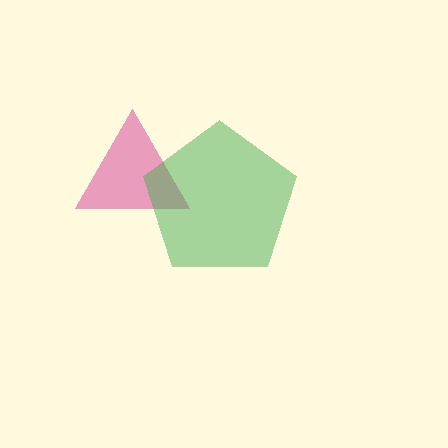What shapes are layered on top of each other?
The layered shapes are: a magenta triangle, a green pentagon.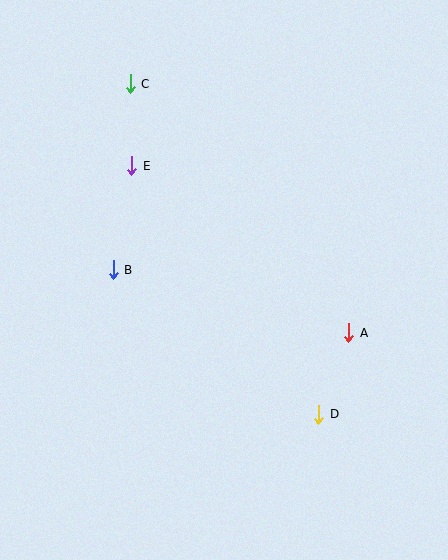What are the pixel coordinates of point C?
Point C is at (130, 84).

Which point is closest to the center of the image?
Point B at (113, 270) is closest to the center.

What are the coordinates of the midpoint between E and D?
The midpoint between E and D is at (225, 290).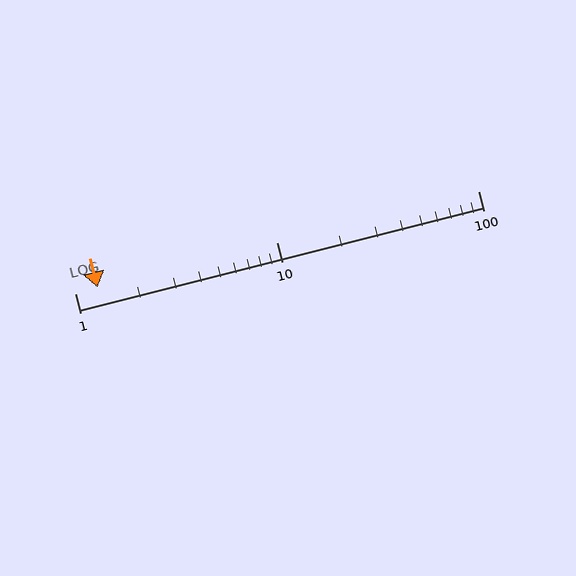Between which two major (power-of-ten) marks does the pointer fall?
The pointer is between 1 and 10.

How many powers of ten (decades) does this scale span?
The scale spans 2 decades, from 1 to 100.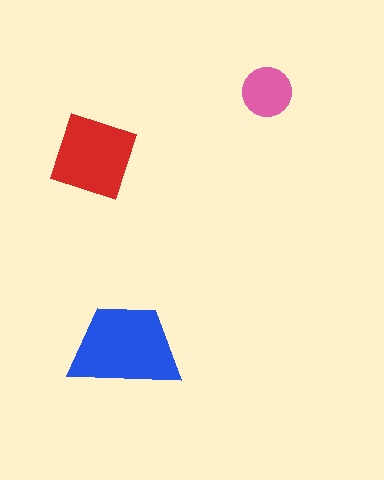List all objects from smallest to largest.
The pink circle, the red diamond, the blue trapezoid.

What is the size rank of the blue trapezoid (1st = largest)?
1st.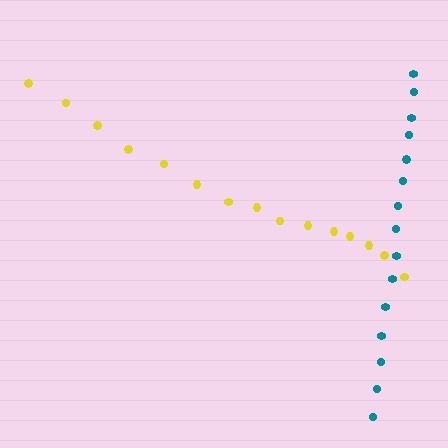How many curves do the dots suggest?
There are 2 distinct paths.